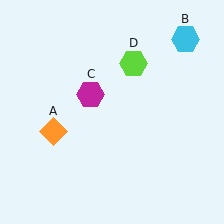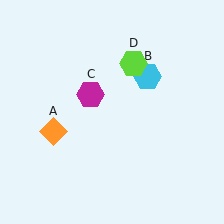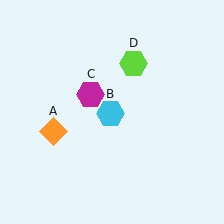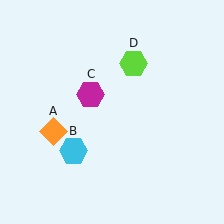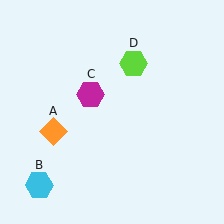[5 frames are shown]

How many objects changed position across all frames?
1 object changed position: cyan hexagon (object B).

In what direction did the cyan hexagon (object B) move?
The cyan hexagon (object B) moved down and to the left.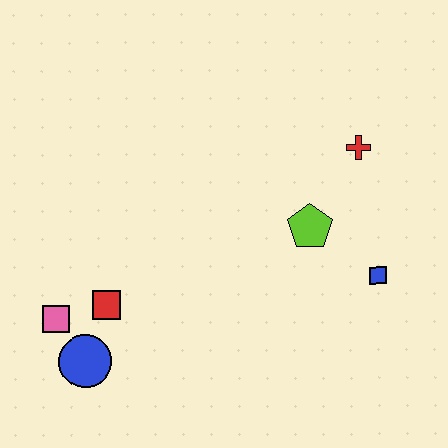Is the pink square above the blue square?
No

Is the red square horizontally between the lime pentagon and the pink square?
Yes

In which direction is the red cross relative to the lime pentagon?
The red cross is above the lime pentagon.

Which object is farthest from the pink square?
The red cross is farthest from the pink square.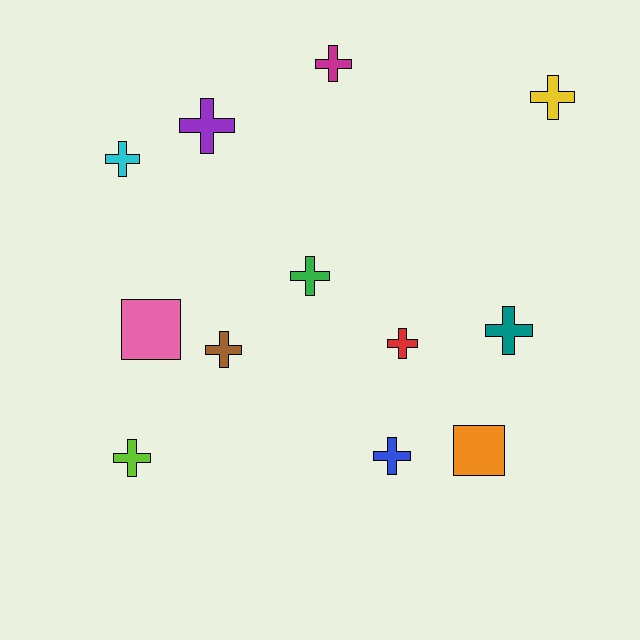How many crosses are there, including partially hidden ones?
There are 10 crosses.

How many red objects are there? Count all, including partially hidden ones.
There is 1 red object.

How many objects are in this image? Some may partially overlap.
There are 12 objects.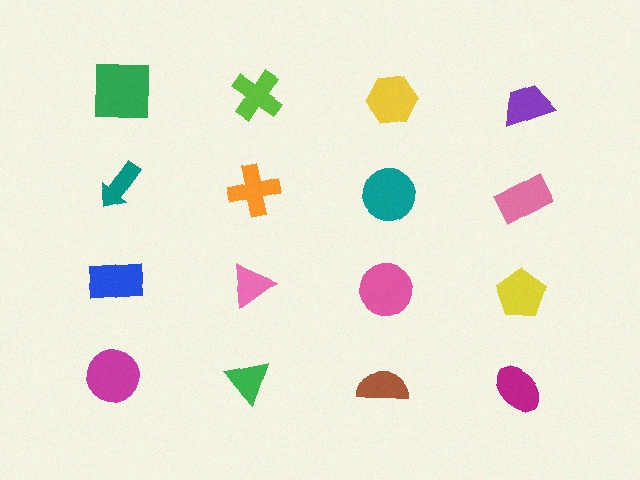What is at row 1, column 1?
A green square.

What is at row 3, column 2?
A pink triangle.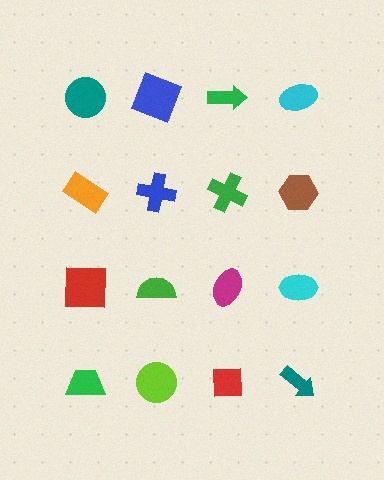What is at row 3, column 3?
A magenta ellipse.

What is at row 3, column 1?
A red square.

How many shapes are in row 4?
4 shapes.